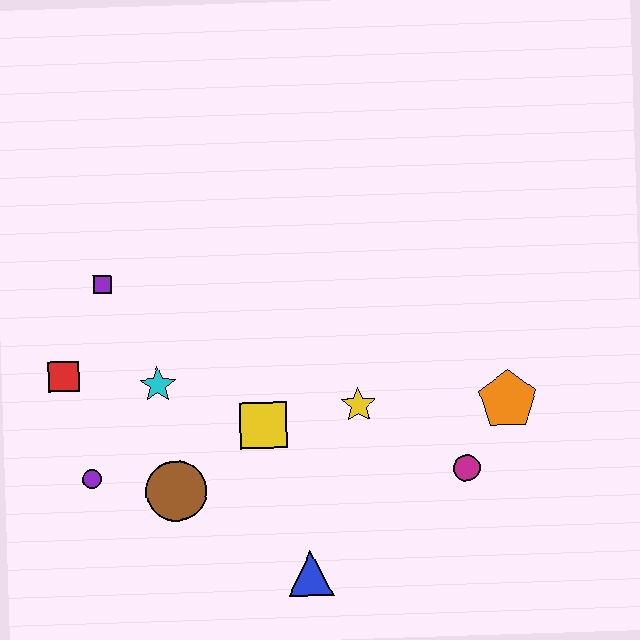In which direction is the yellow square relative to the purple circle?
The yellow square is to the right of the purple circle.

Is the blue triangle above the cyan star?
No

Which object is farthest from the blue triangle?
The purple square is farthest from the blue triangle.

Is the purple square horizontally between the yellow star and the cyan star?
No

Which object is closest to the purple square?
The red square is closest to the purple square.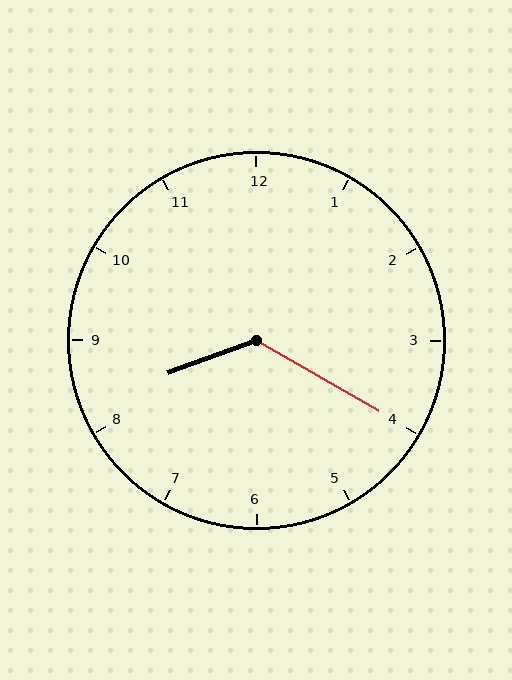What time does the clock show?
8:20.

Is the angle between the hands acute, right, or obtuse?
It is obtuse.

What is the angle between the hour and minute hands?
Approximately 130 degrees.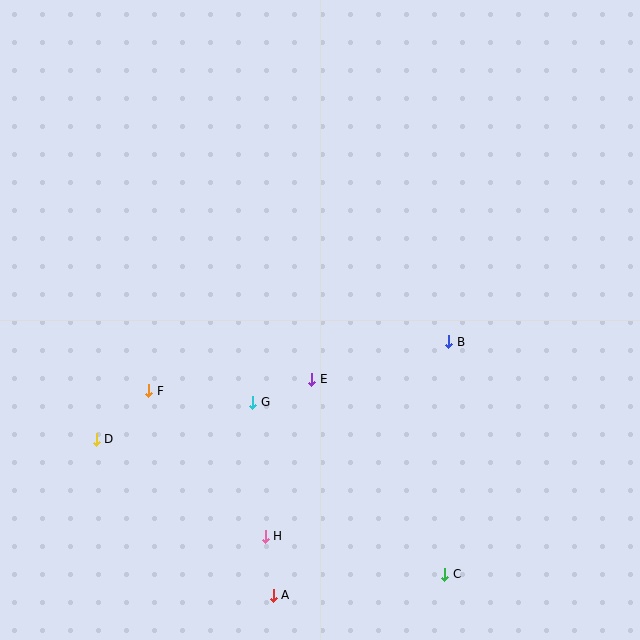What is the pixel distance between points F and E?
The distance between F and E is 164 pixels.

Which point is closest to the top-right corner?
Point B is closest to the top-right corner.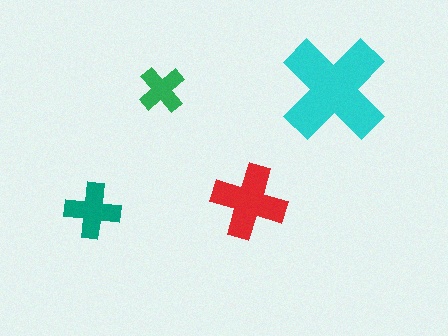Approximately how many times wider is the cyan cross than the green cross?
About 2.5 times wider.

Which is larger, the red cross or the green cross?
The red one.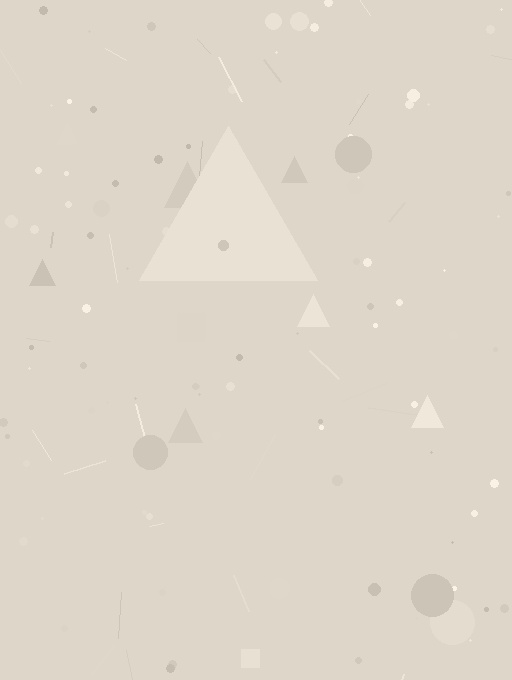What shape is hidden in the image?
A triangle is hidden in the image.